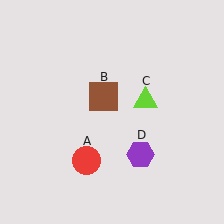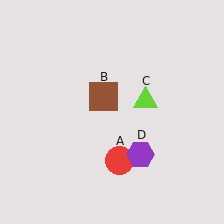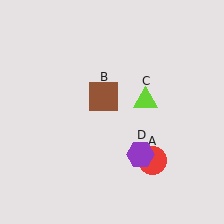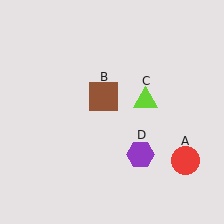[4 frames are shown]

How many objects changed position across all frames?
1 object changed position: red circle (object A).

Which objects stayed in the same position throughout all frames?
Brown square (object B) and lime triangle (object C) and purple hexagon (object D) remained stationary.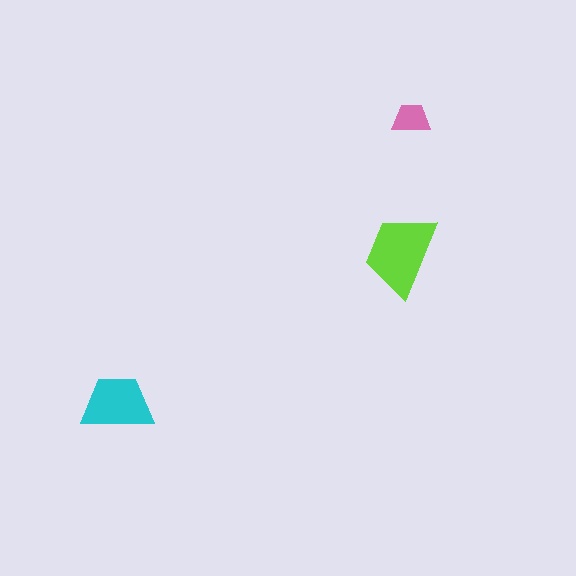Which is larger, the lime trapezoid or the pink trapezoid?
The lime one.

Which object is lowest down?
The cyan trapezoid is bottommost.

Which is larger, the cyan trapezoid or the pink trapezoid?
The cyan one.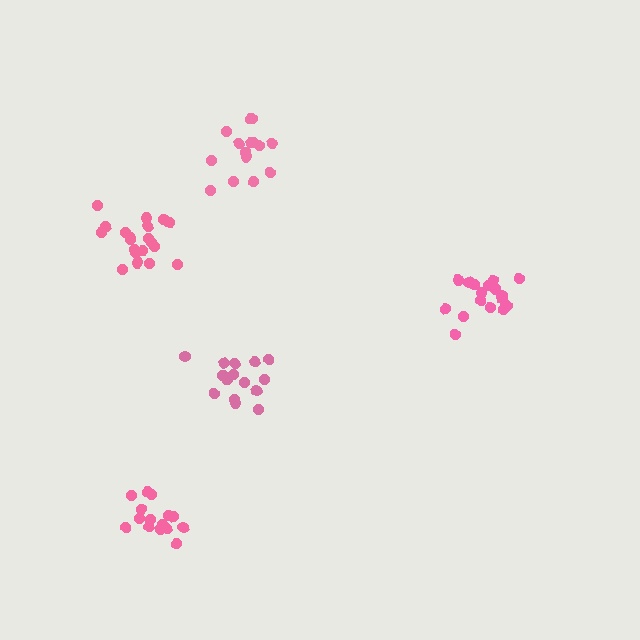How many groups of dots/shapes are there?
There are 5 groups.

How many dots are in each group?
Group 1: 20 dots, Group 2: 19 dots, Group 3: 15 dots, Group 4: 15 dots, Group 5: 15 dots (84 total).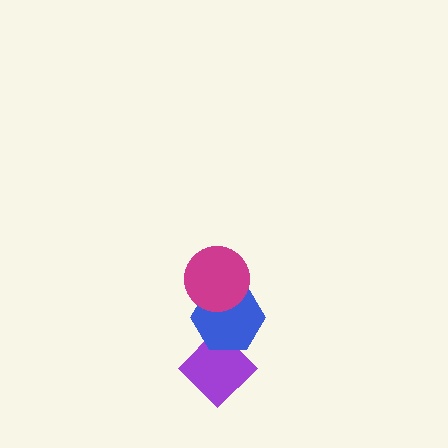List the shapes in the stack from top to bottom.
From top to bottom: the magenta circle, the blue hexagon, the purple diamond.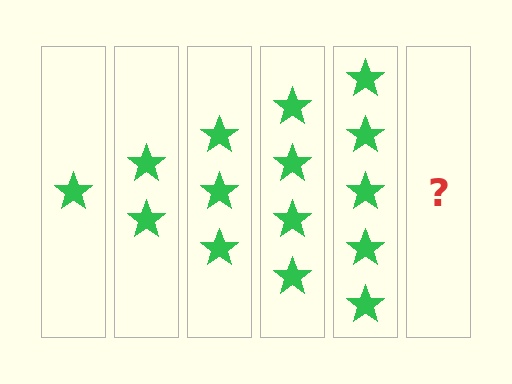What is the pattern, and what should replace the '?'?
The pattern is that each step adds one more star. The '?' should be 6 stars.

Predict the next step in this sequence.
The next step is 6 stars.